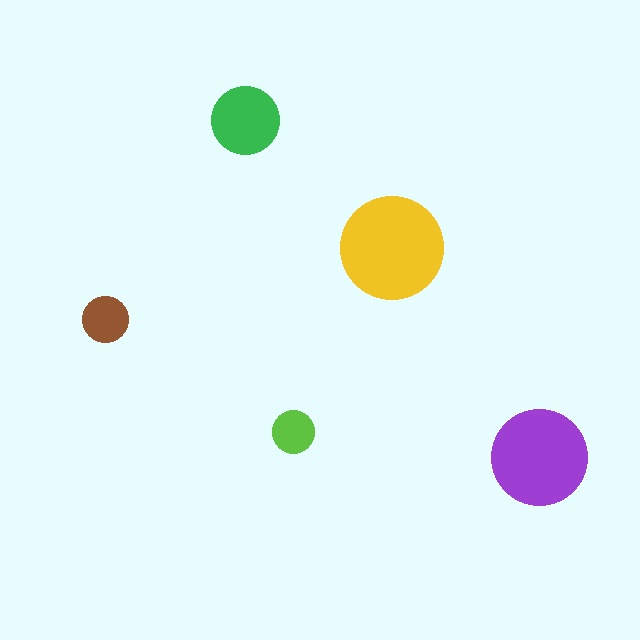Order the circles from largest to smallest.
the yellow one, the purple one, the green one, the brown one, the lime one.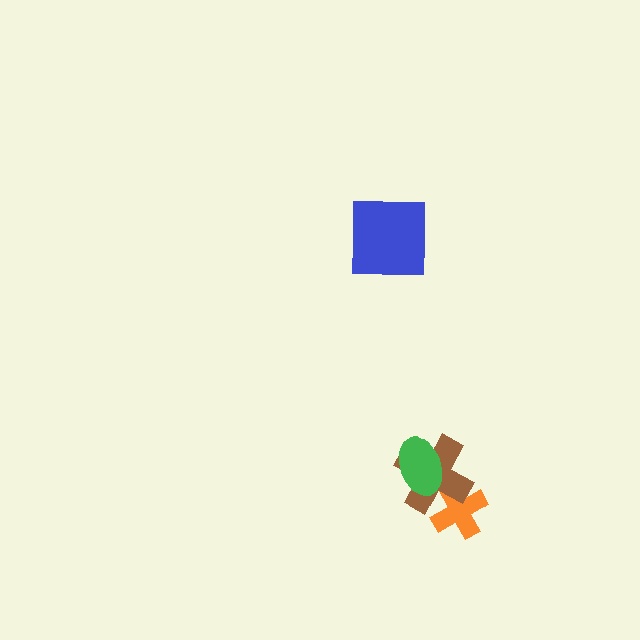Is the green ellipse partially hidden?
No, no other shape covers it.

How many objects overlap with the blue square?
0 objects overlap with the blue square.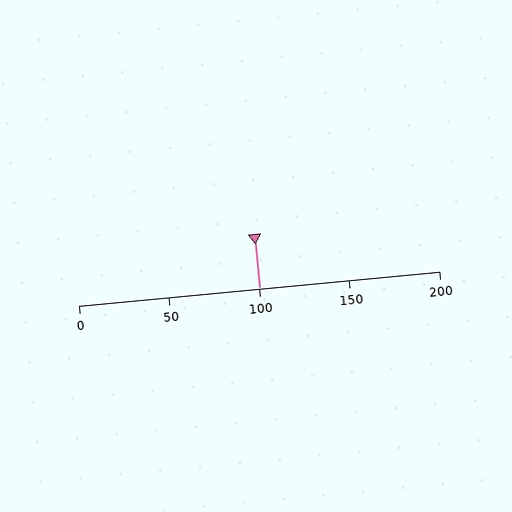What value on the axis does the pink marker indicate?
The marker indicates approximately 100.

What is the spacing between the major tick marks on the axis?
The major ticks are spaced 50 apart.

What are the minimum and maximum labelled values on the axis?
The axis runs from 0 to 200.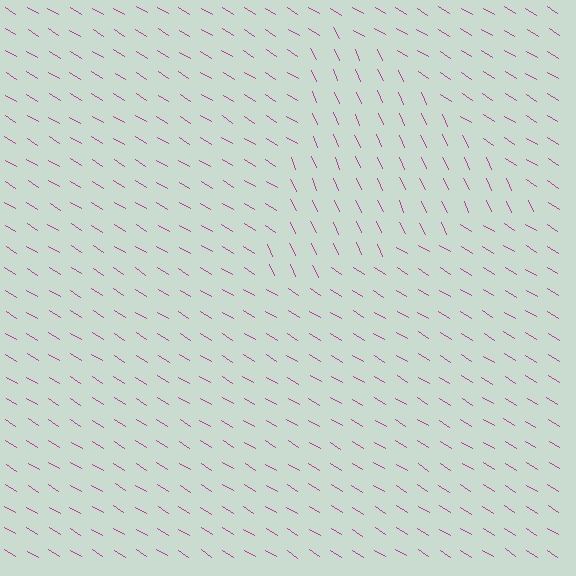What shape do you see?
I see a triangle.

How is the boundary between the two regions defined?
The boundary is defined purely by a change in line orientation (approximately 34 degrees difference). All lines are the same color and thickness.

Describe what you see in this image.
The image is filled with small magenta line segments. A triangle region in the image has lines oriented differently from the surrounding lines, creating a visible texture boundary.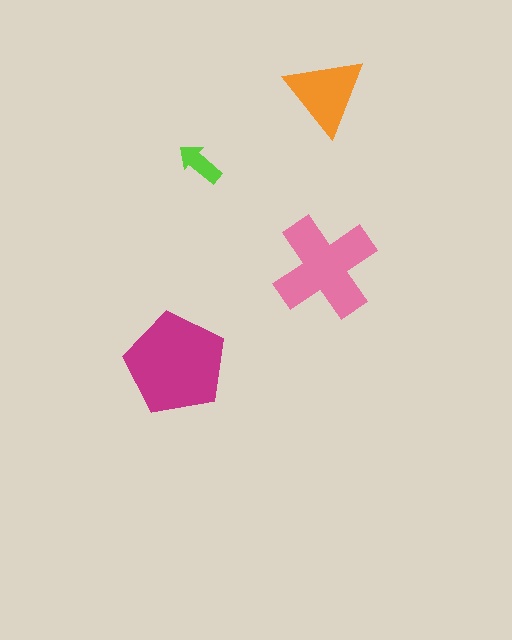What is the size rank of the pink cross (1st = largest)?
2nd.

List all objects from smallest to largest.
The lime arrow, the orange triangle, the pink cross, the magenta pentagon.